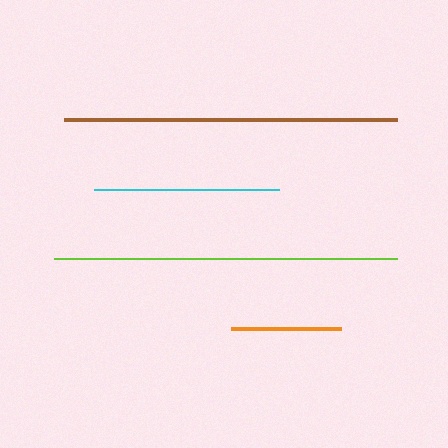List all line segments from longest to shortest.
From longest to shortest: lime, brown, cyan, orange.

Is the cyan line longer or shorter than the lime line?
The lime line is longer than the cyan line.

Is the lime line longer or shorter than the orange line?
The lime line is longer than the orange line.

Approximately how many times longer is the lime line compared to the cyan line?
The lime line is approximately 1.9 times the length of the cyan line.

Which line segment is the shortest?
The orange line is the shortest at approximately 110 pixels.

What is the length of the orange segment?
The orange segment is approximately 110 pixels long.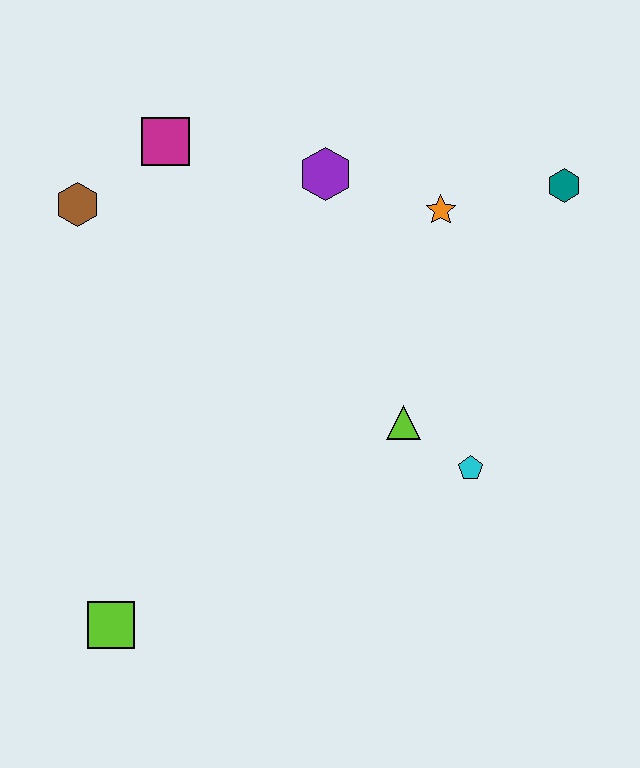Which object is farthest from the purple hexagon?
The lime square is farthest from the purple hexagon.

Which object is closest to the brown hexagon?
The magenta square is closest to the brown hexagon.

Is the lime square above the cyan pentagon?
No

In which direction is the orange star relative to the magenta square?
The orange star is to the right of the magenta square.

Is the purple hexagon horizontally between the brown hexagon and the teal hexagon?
Yes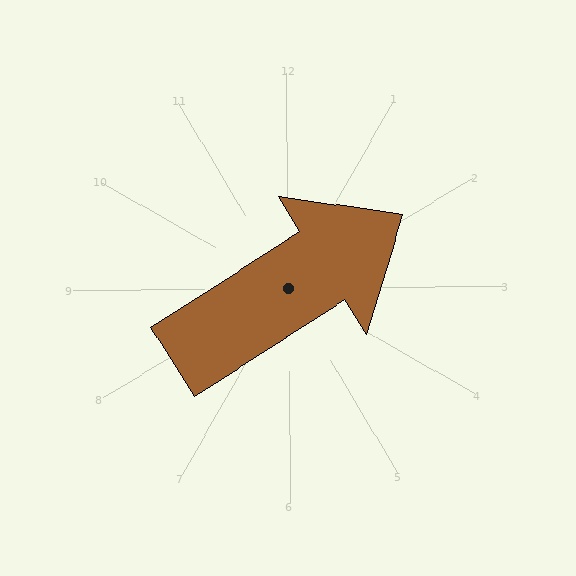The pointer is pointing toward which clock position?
Roughly 2 o'clock.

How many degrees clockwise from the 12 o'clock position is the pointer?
Approximately 58 degrees.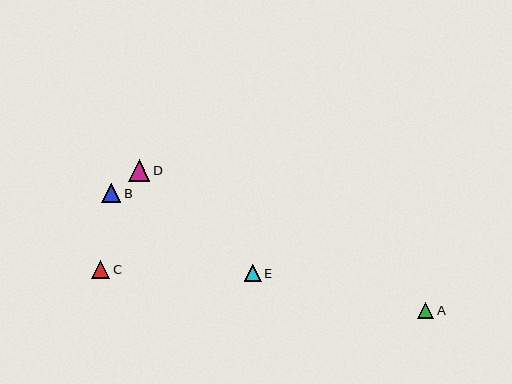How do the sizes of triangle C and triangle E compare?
Triangle C and triangle E are approximately the same size.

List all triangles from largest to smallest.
From largest to smallest: D, B, C, E, A.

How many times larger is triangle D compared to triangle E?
Triangle D is approximately 1.2 times the size of triangle E.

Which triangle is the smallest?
Triangle A is the smallest with a size of approximately 16 pixels.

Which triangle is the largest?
Triangle D is the largest with a size of approximately 21 pixels.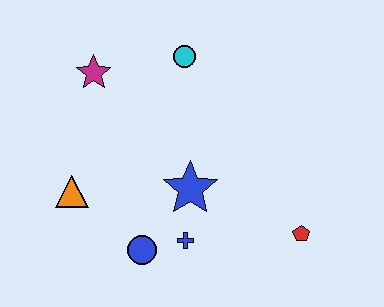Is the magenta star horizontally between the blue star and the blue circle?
No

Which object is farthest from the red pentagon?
The magenta star is farthest from the red pentagon.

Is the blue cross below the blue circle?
No